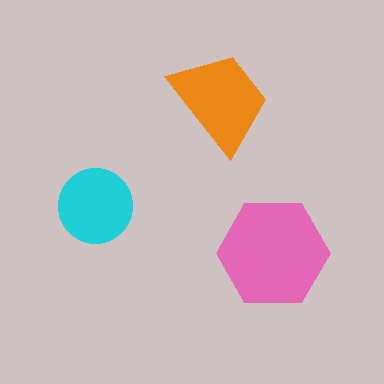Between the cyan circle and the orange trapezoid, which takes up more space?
The orange trapezoid.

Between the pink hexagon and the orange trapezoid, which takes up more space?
The pink hexagon.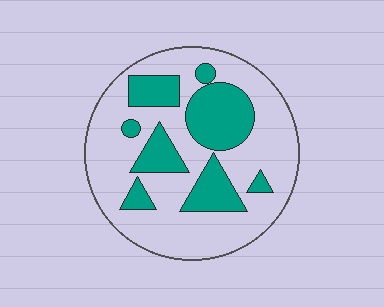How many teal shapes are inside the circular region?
8.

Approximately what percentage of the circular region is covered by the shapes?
Approximately 30%.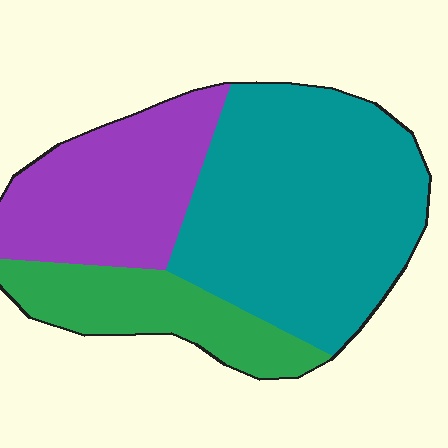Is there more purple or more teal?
Teal.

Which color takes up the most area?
Teal, at roughly 50%.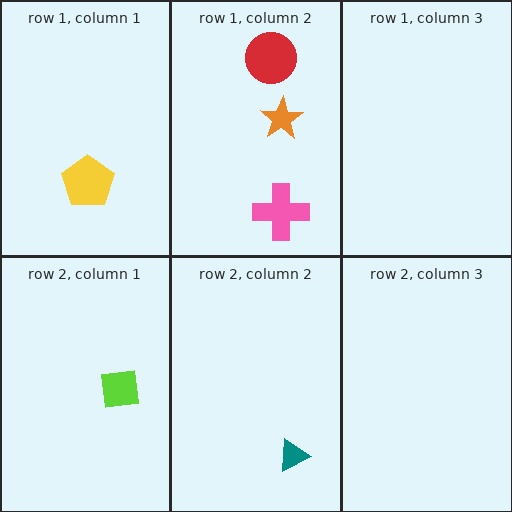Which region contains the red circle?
The row 1, column 2 region.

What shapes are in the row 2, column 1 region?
The lime square.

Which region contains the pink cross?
The row 1, column 2 region.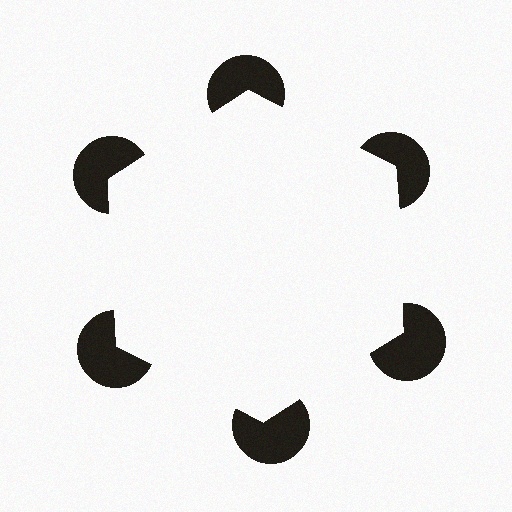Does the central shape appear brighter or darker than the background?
It typically appears slightly brighter than the background, even though no actual brightness change is drawn.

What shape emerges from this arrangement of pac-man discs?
An illusory hexagon — its edges are inferred from the aligned wedge cuts in the pac-man discs, not physically drawn.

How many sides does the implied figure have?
6 sides.